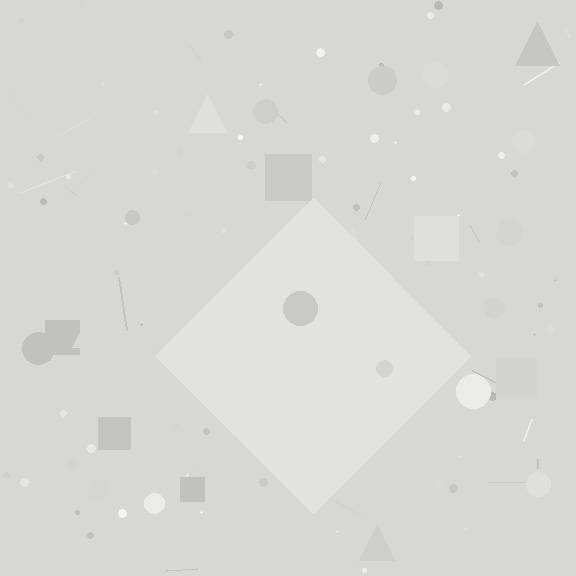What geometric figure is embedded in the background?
A diamond is embedded in the background.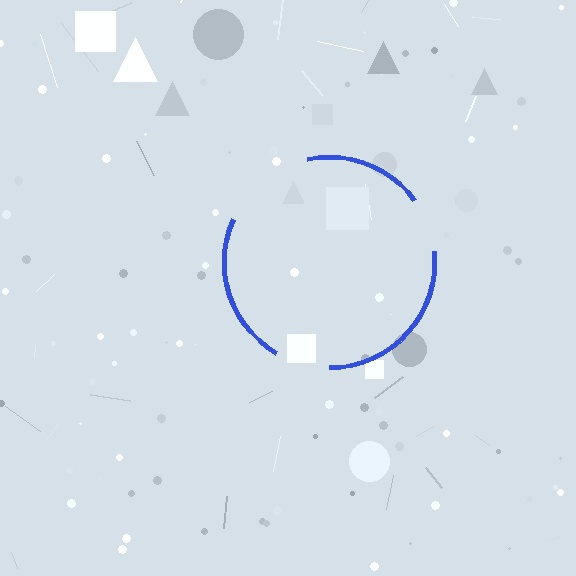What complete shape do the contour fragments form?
The contour fragments form a circle.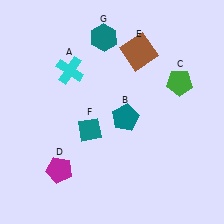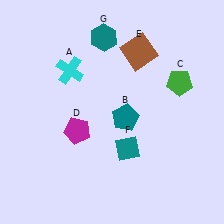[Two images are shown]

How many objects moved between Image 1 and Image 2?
2 objects moved between the two images.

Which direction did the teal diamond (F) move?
The teal diamond (F) moved right.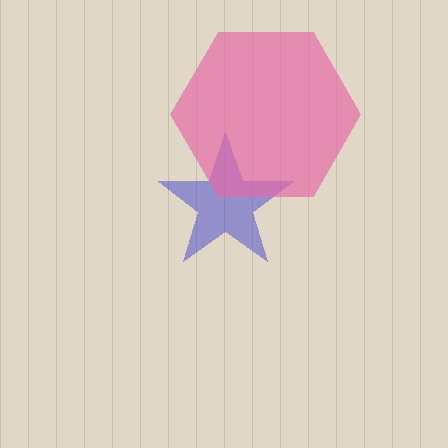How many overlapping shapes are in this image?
There are 2 overlapping shapes in the image.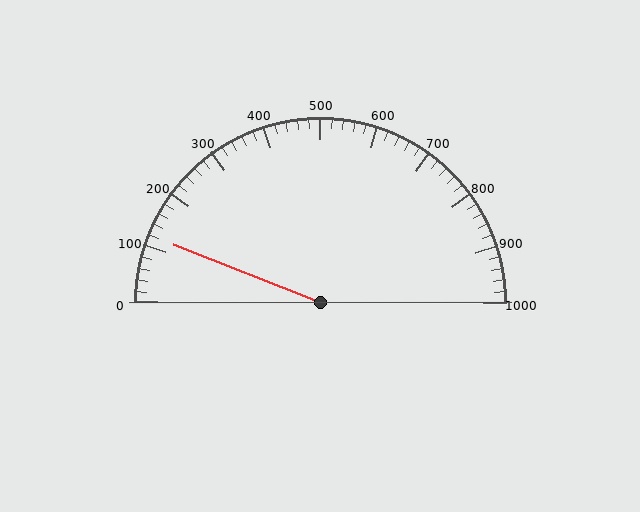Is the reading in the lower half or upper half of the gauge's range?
The reading is in the lower half of the range (0 to 1000).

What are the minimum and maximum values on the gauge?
The gauge ranges from 0 to 1000.